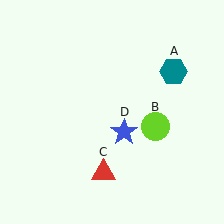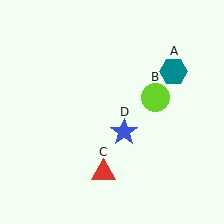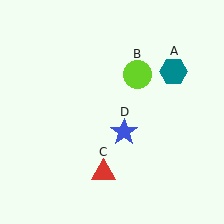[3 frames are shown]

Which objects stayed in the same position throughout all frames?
Teal hexagon (object A) and red triangle (object C) and blue star (object D) remained stationary.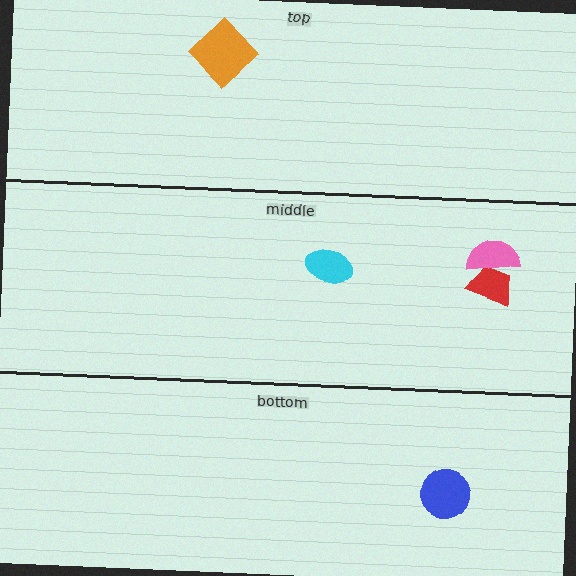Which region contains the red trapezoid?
The middle region.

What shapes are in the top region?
The orange diamond.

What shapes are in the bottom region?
The blue circle.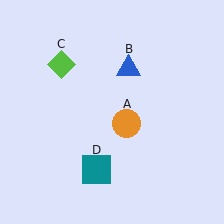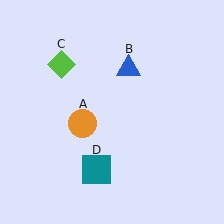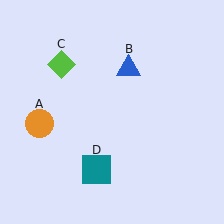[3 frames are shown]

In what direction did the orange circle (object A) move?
The orange circle (object A) moved left.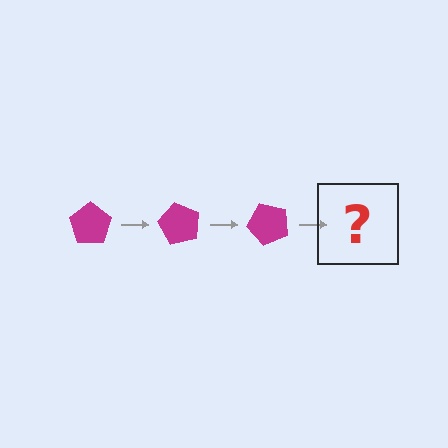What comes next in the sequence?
The next element should be a magenta pentagon rotated 180 degrees.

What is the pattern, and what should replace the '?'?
The pattern is that the pentagon rotates 60 degrees each step. The '?' should be a magenta pentagon rotated 180 degrees.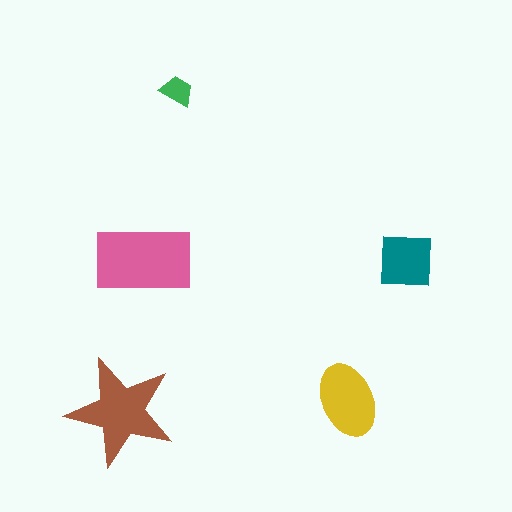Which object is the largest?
The pink rectangle.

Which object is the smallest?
The green trapezoid.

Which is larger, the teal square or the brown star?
The brown star.